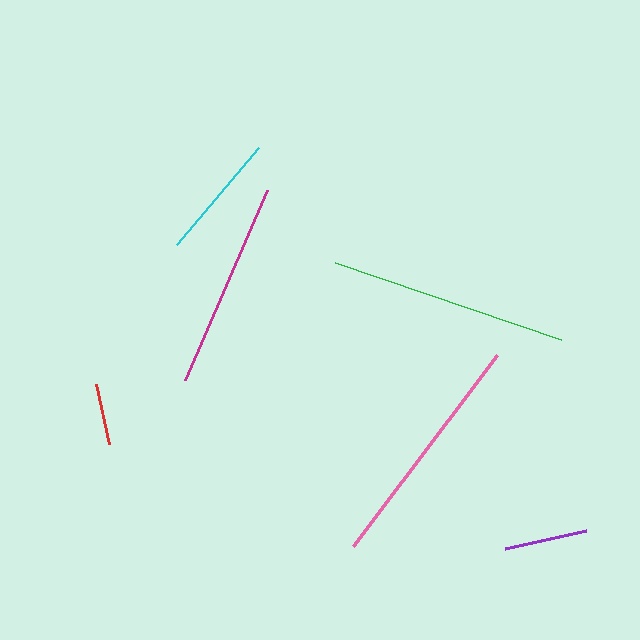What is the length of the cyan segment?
The cyan segment is approximately 127 pixels long.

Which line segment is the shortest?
The red line is the shortest at approximately 61 pixels.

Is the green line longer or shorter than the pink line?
The pink line is longer than the green line.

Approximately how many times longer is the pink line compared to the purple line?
The pink line is approximately 2.9 times the length of the purple line.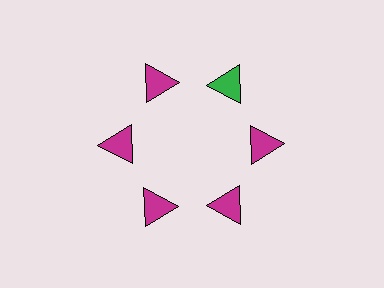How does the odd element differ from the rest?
It has a different color: green instead of magenta.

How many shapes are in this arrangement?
There are 6 shapes arranged in a ring pattern.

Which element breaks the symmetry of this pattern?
The green triangle at roughly the 1 o'clock position breaks the symmetry. All other shapes are magenta triangles.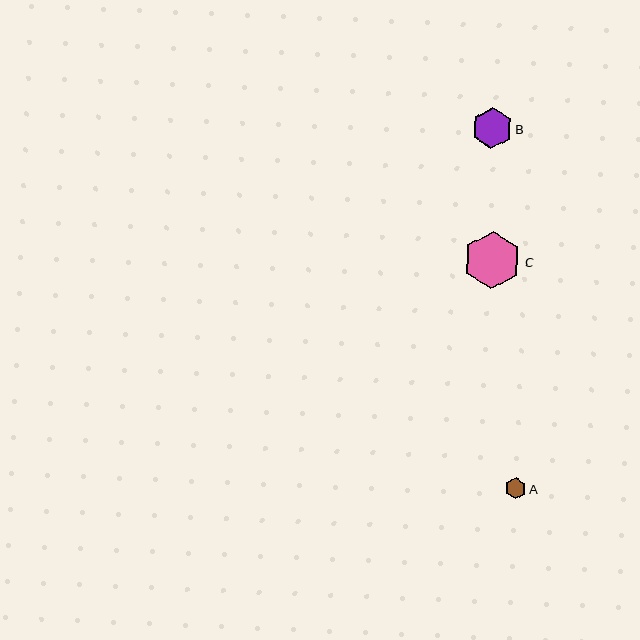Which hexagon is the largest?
Hexagon C is the largest with a size of approximately 57 pixels.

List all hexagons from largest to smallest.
From largest to smallest: C, B, A.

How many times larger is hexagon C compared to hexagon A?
Hexagon C is approximately 2.8 times the size of hexagon A.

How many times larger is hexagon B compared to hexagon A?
Hexagon B is approximately 2.0 times the size of hexagon A.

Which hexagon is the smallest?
Hexagon A is the smallest with a size of approximately 21 pixels.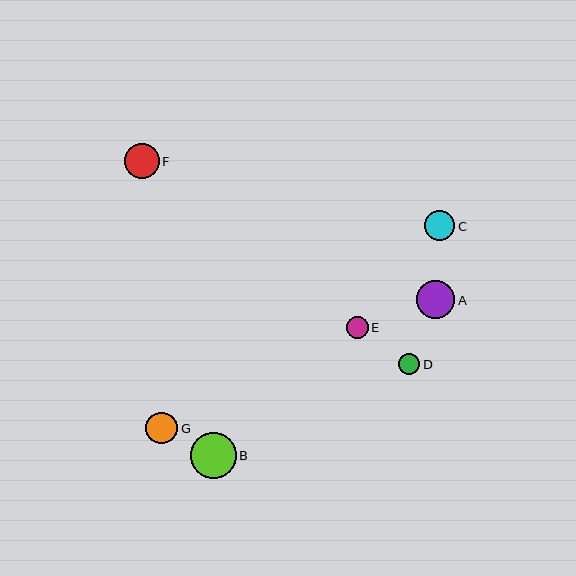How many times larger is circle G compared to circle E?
Circle G is approximately 1.4 times the size of circle E.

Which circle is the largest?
Circle B is the largest with a size of approximately 46 pixels.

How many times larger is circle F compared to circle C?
Circle F is approximately 1.1 times the size of circle C.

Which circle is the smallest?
Circle D is the smallest with a size of approximately 21 pixels.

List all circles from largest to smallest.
From largest to smallest: B, A, F, G, C, E, D.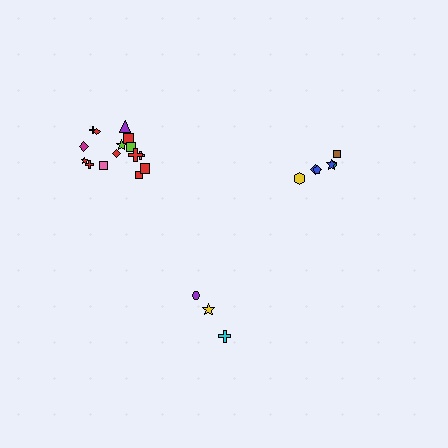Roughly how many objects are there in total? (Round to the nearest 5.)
Roughly 25 objects in total.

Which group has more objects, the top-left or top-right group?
The top-left group.